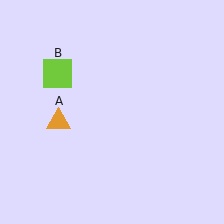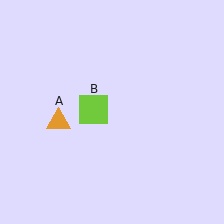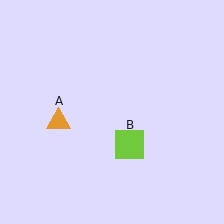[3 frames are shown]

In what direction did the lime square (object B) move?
The lime square (object B) moved down and to the right.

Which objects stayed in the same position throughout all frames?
Orange triangle (object A) remained stationary.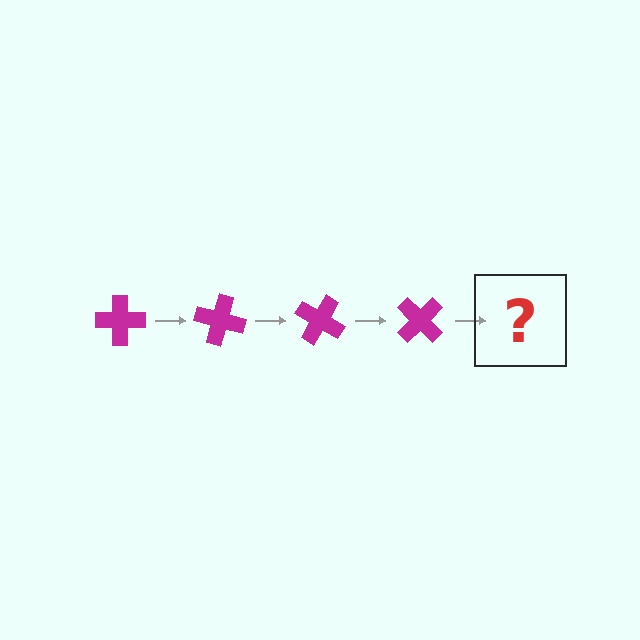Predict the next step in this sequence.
The next step is a magenta cross rotated 60 degrees.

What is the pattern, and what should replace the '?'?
The pattern is that the cross rotates 15 degrees each step. The '?' should be a magenta cross rotated 60 degrees.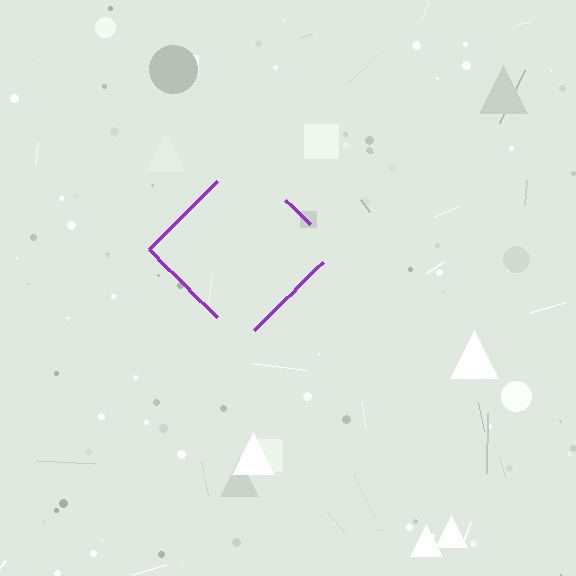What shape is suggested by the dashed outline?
The dashed outline suggests a diamond.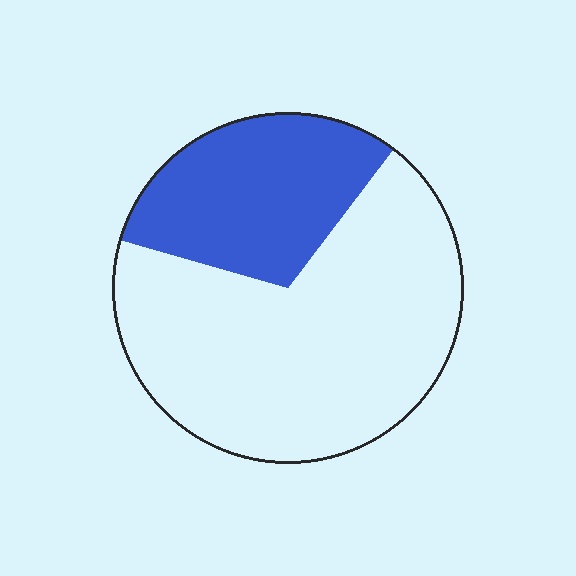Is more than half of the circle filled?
No.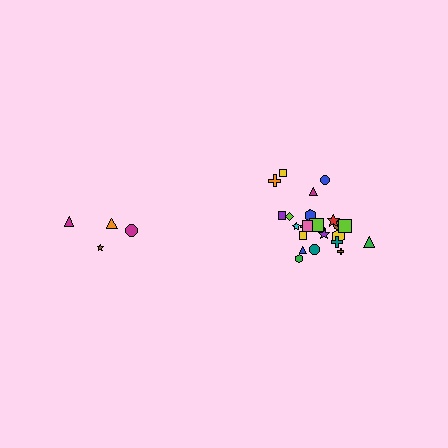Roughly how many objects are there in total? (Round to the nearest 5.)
Roughly 30 objects in total.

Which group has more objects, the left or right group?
The right group.